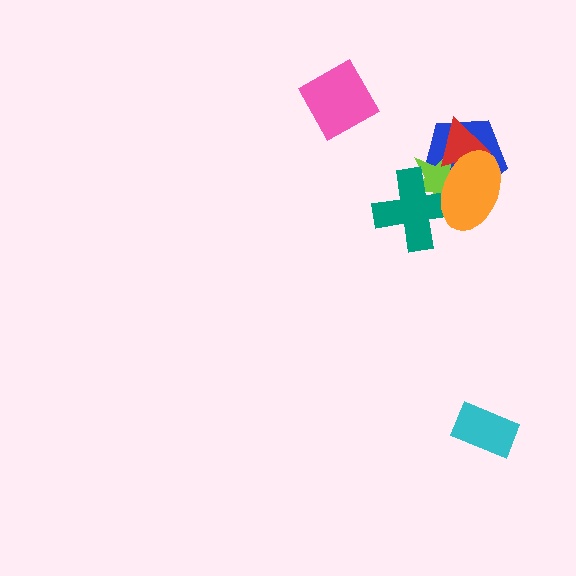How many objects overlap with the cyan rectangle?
0 objects overlap with the cyan rectangle.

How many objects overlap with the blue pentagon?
4 objects overlap with the blue pentagon.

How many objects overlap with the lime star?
4 objects overlap with the lime star.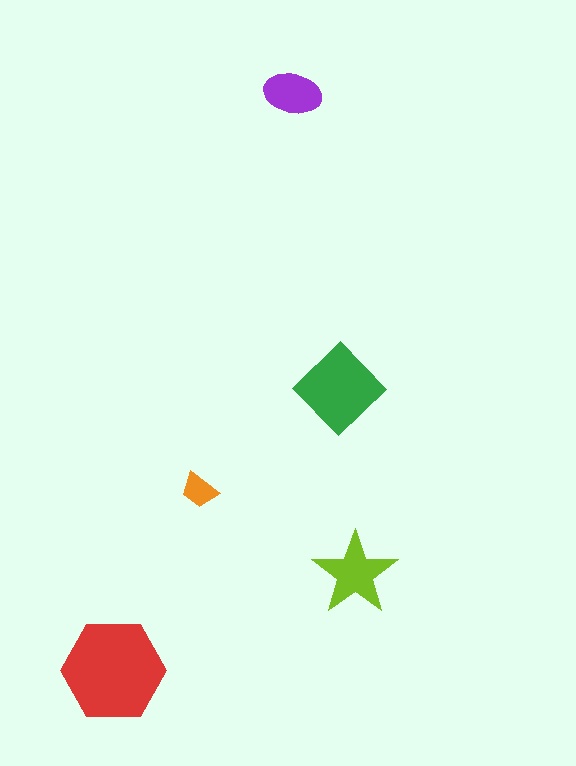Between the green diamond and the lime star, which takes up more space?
The green diamond.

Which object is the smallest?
The orange trapezoid.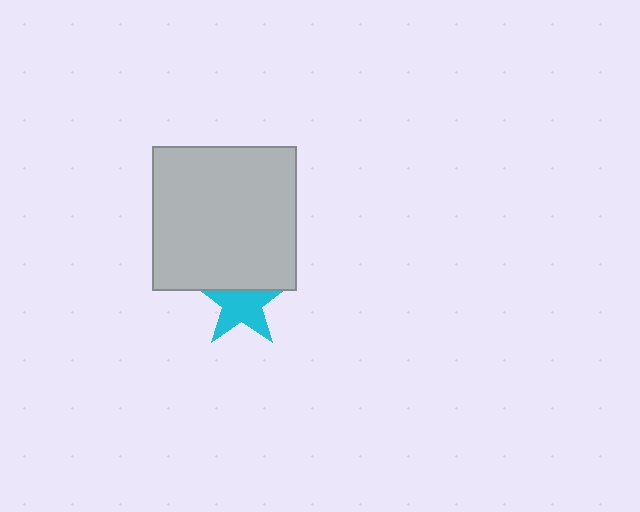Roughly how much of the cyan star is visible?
About half of it is visible (roughly 64%).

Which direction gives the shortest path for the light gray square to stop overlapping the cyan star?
Moving up gives the shortest separation.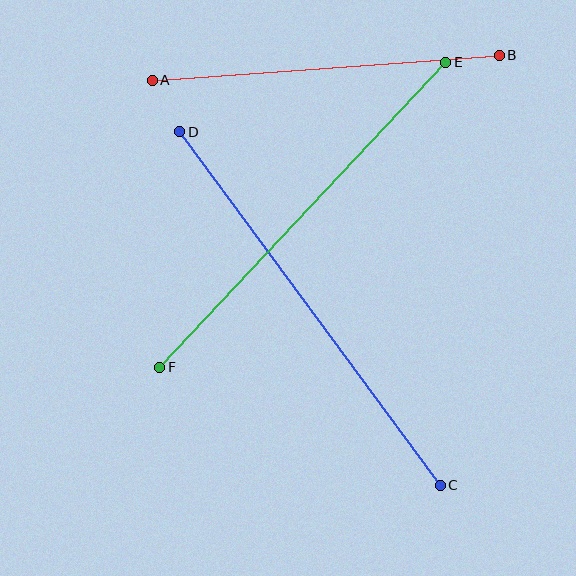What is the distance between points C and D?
The distance is approximately 439 pixels.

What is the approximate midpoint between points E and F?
The midpoint is at approximately (303, 215) pixels.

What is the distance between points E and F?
The distance is approximately 418 pixels.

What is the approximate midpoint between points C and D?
The midpoint is at approximately (310, 309) pixels.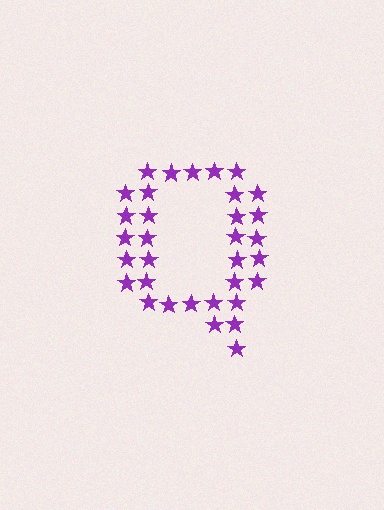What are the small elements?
The small elements are stars.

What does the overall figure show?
The overall figure shows the letter Q.